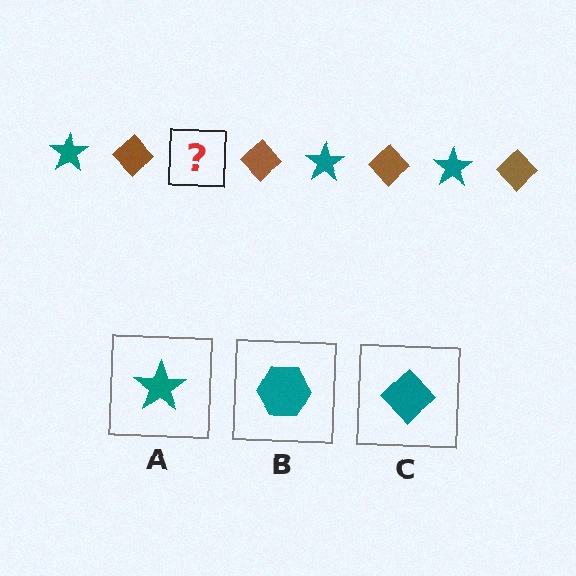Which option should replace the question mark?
Option A.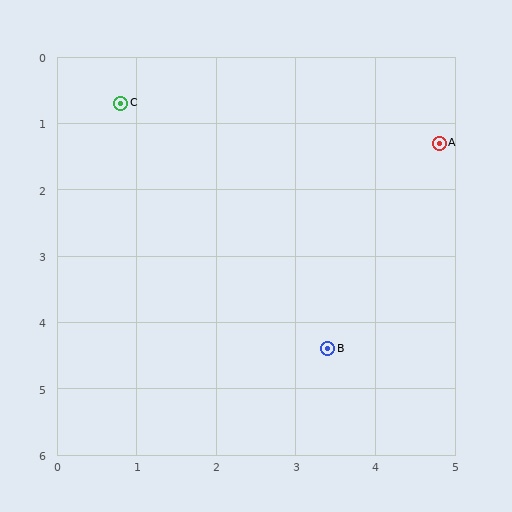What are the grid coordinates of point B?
Point B is at approximately (3.4, 4.4).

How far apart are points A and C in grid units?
Points A and C are about 4.0 grid units apart.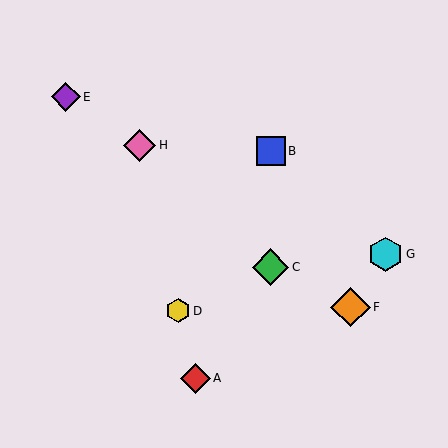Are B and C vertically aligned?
Yes, both are at x≈271.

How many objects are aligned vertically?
2 objects (B, C) are aligned vertically.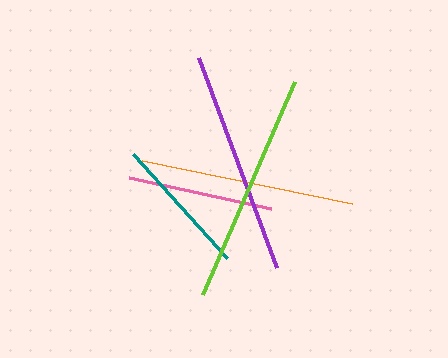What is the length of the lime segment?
The lime segment is approximately 232 pixels long.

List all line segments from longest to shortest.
From longest to shortest: lime, purple, orange, pink, teal.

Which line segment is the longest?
The lime line is the longest at approximately 232 pixels.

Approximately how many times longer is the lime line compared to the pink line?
The lime line is approximately 1.6 times the length of the pink line.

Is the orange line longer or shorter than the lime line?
The lime line is longer than the orange line.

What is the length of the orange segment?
The orange segment is approximately 214 pixels long.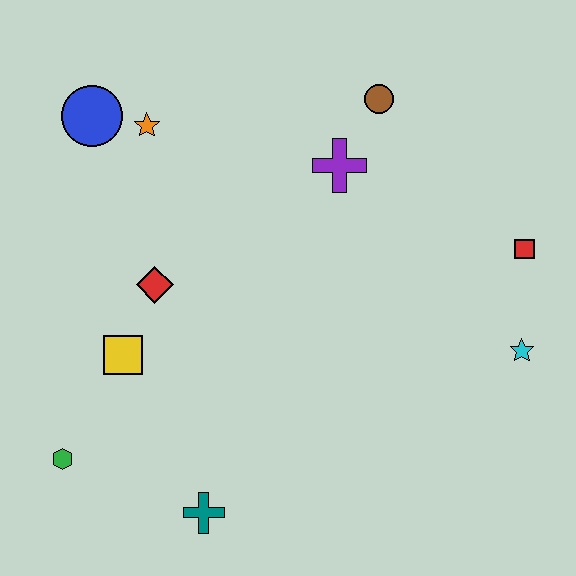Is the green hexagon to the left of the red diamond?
Yes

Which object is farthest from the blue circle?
The cyan star is farthest from the blue circle.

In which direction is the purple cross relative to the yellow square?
The purple cross is to the right of the yellow square.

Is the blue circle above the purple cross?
Yes